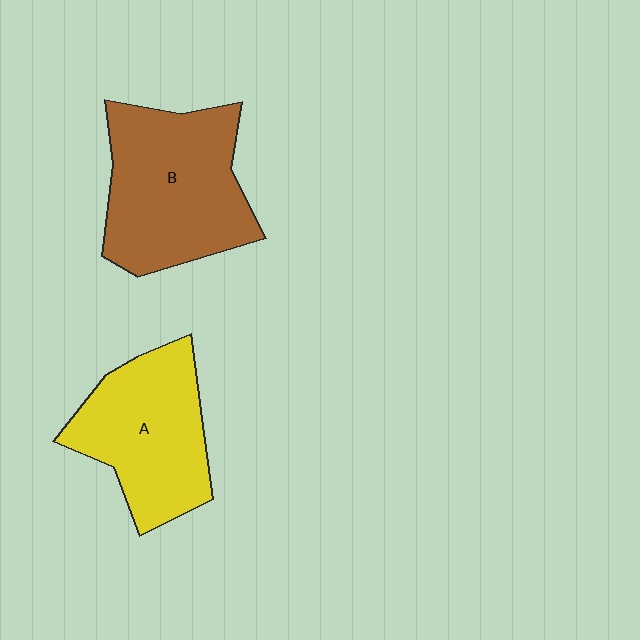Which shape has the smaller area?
Shape A (yellow).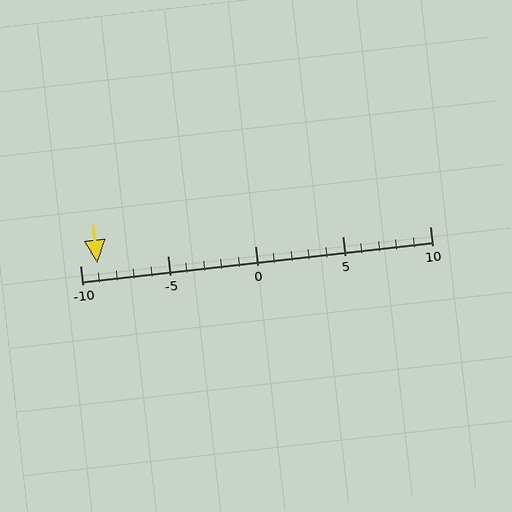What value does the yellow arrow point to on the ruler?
The yellow arrow points to approximately -9.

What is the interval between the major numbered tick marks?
The major tick marks are spaced 5 units apart.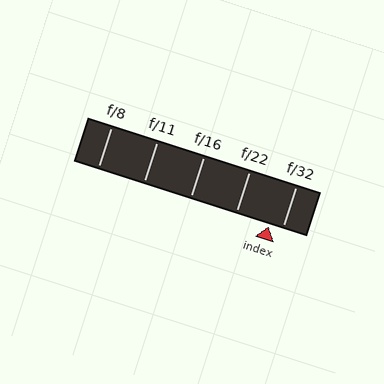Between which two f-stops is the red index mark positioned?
The index mark is between f/22 and f/32.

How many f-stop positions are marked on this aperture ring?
There are 5 f-stop positions marked.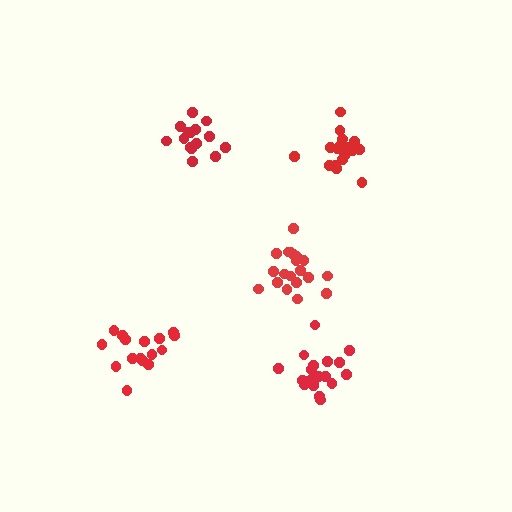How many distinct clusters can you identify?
There are 5 distinct clusters.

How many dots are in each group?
Group 1: 16 dots, Group 2: 20 dots, Group 3: 18 dots, Group 4: 15 dots, Group 5: 20 dots (89 total).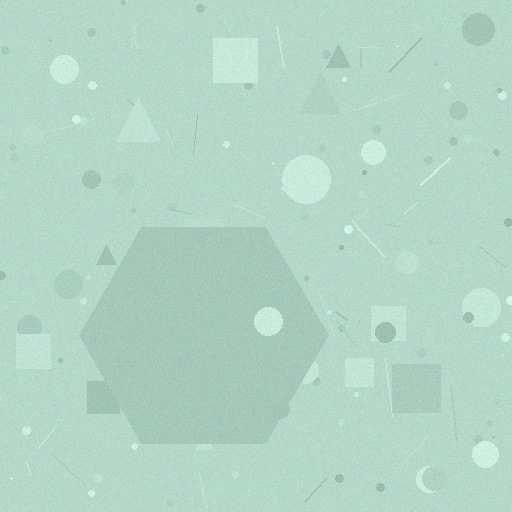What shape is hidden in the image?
A hexagon is hidden in the image.